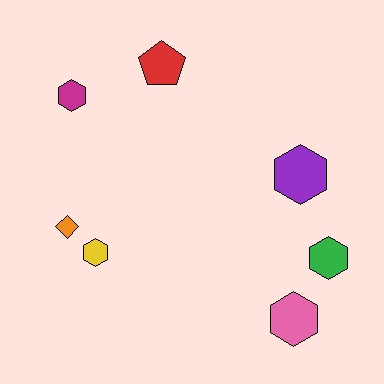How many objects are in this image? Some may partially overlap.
There are 7 objects.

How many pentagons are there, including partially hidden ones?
There is 1 pentagon.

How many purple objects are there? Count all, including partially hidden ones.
There is 1 purple object.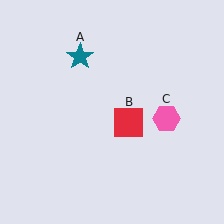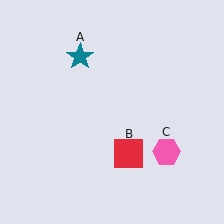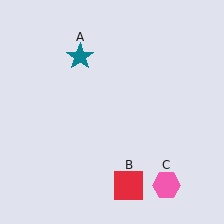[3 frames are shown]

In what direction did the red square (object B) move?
The red square (object B) moved down.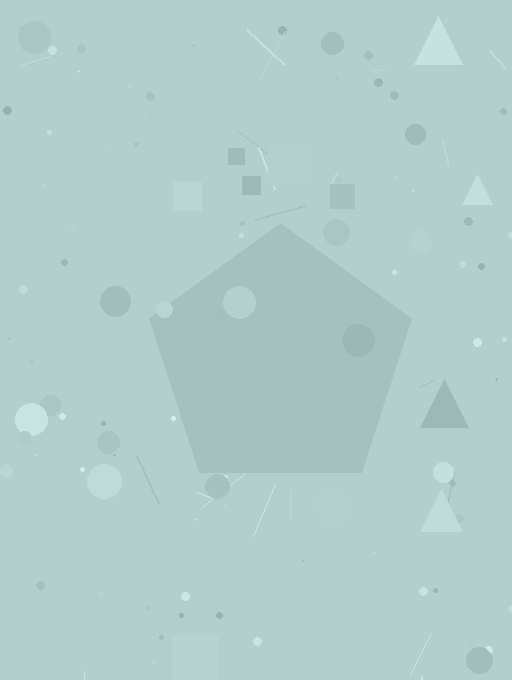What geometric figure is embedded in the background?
A pentagon is embedded in the background.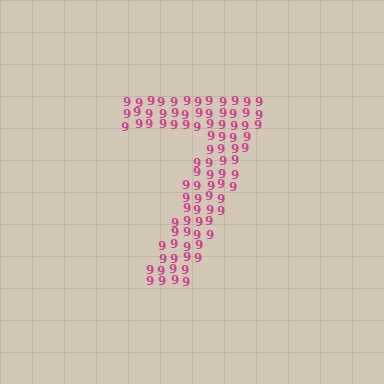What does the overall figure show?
The overall figure shows the digit 7.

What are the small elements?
The small elements are digit 9's.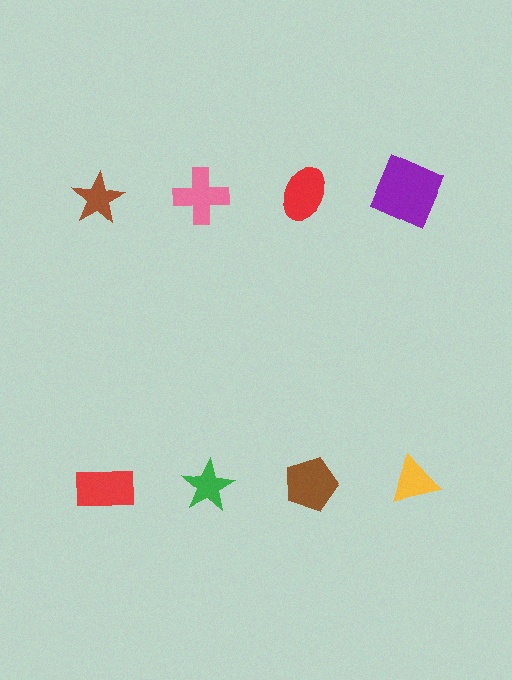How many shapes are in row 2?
4 shapes.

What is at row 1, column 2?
A pink cross.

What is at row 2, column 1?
A red rectangle.